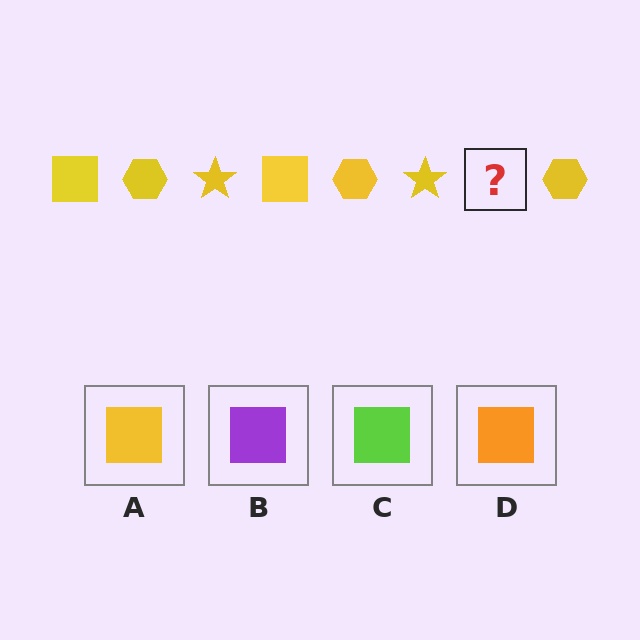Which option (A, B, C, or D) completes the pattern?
A.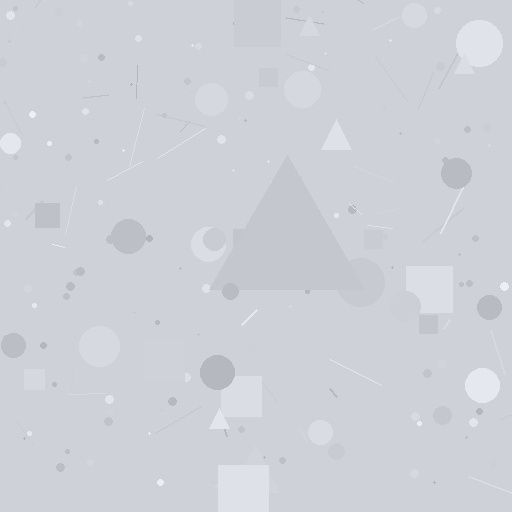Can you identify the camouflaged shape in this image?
The camouflaged shape is a triangle.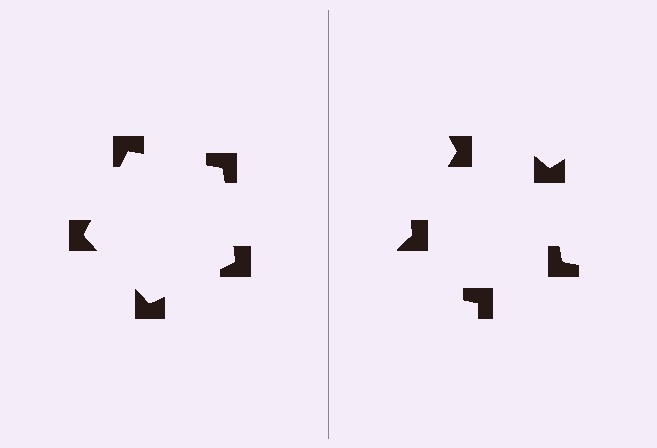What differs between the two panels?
The notched squares are positioned identically on both sides; only the wedge orientations differ. On the left they align to a pentagon; on the right they are misaligned.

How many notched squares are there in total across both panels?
10 — 5 on each side.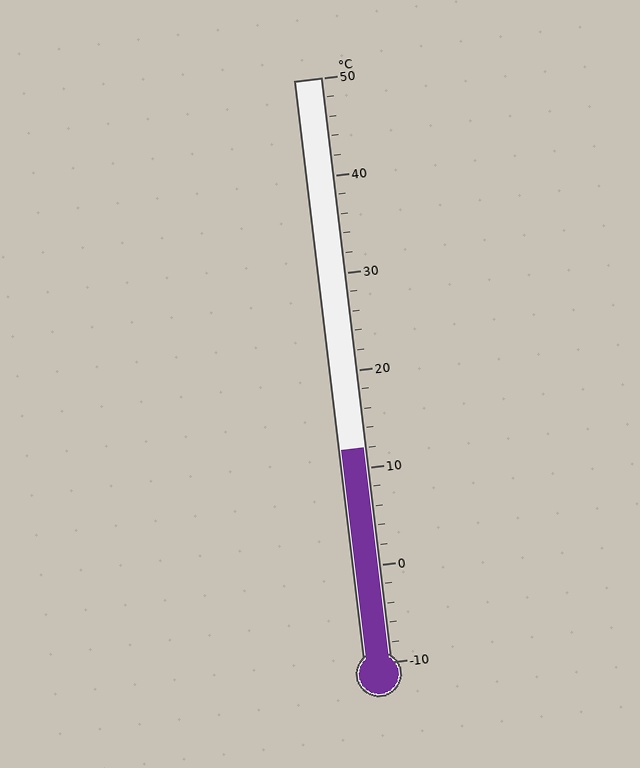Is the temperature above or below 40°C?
The temperature is below 40°C.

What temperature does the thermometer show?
The thermometer shows approximately 12°C.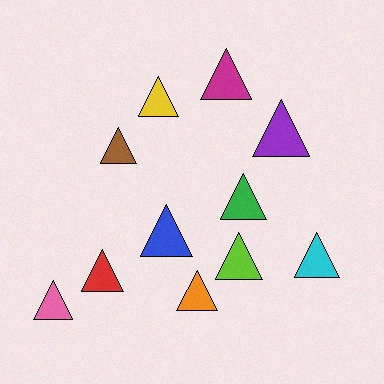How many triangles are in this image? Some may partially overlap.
There are 11 triangles.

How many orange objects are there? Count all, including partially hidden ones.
There is 1 orange object.